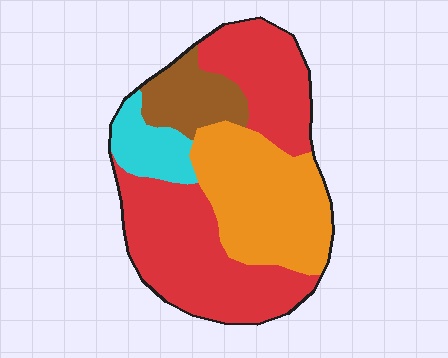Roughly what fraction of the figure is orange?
Orange covers 30% of the figure.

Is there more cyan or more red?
Red.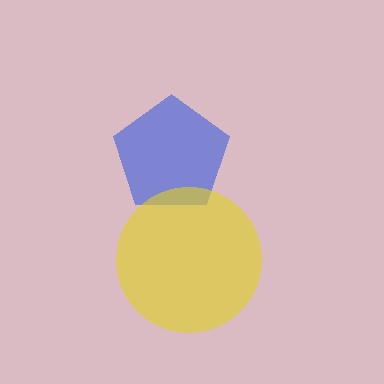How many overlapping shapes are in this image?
There are 2 overlapping shapes in the image.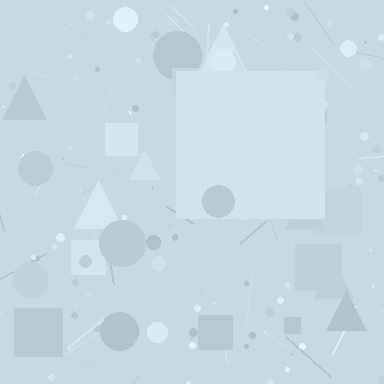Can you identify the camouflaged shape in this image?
The camouflaged shape is a square.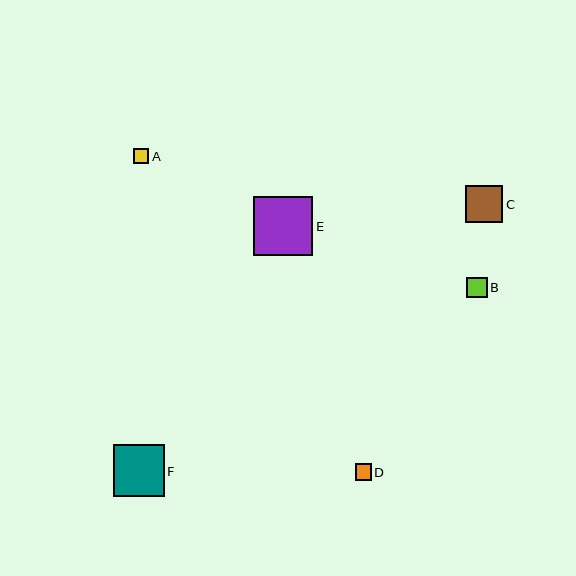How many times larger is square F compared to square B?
Square F is approximately 2.5 times the size of square B.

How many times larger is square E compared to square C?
Square E is approximately 1.6 times the size of square C.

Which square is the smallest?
Square A is the smallest with a size of approximately 15 pixels.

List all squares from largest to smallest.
From largest to smallest: E, F, C, B, D, A.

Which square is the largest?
Square E is the largest with a size of approximately 59 pixels.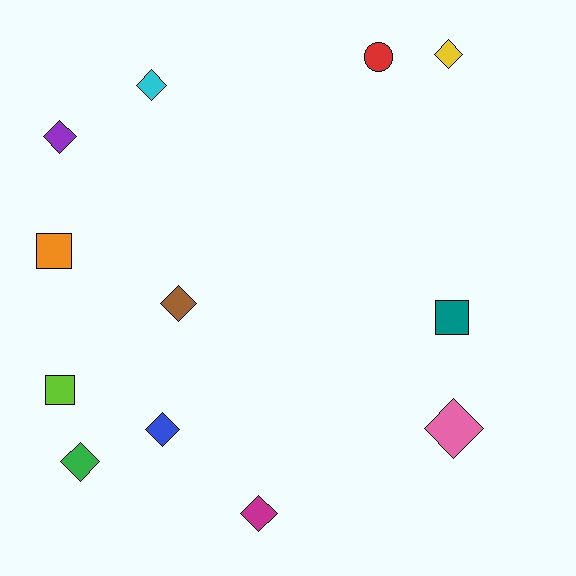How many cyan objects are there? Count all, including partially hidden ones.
There is 1 cyan object.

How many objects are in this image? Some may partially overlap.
There are 12 objects.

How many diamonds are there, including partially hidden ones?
There are 8 diamonds.